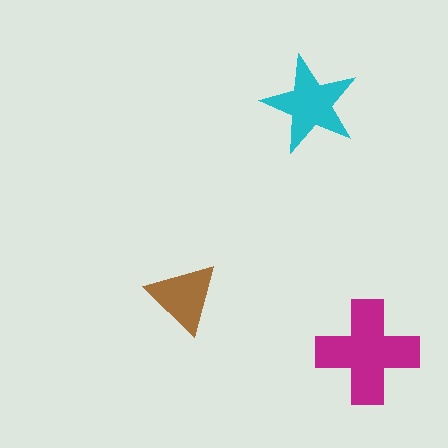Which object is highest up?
The cyan star is topmost.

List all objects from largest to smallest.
The magenta cross, the cyan star, the brown triangle.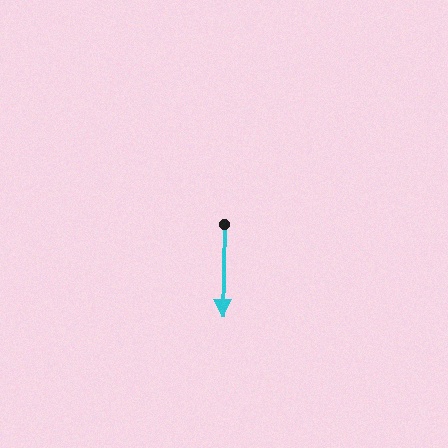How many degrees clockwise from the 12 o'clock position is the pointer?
Approximately 181 degrees.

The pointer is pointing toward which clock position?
Roughly 6 o'clock.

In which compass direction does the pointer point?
South.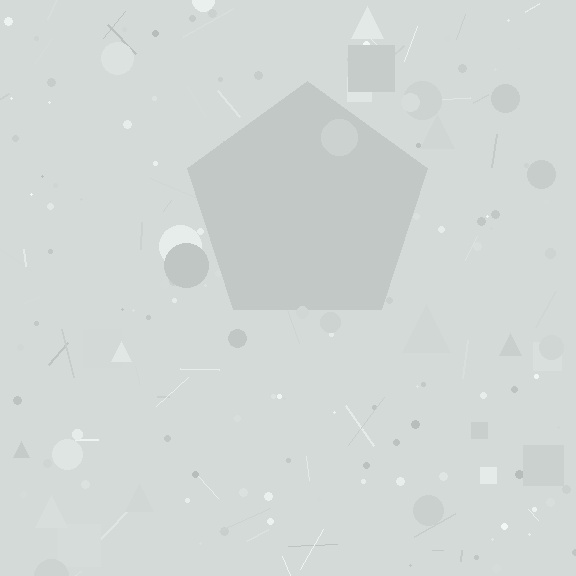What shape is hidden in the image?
A pentagon is hidden in the image.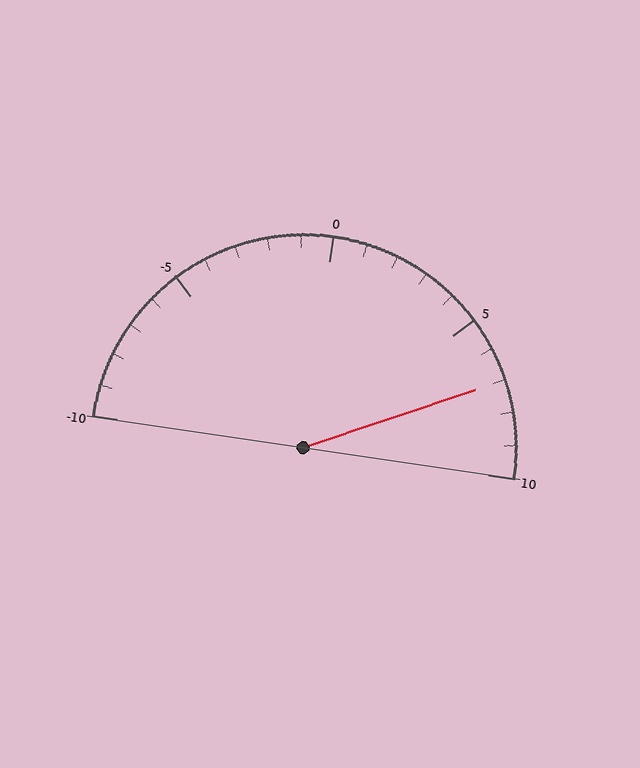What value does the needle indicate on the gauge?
The needle indicates approximately 7.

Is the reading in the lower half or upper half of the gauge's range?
The reading is in the upper half of the range (-10 to 10).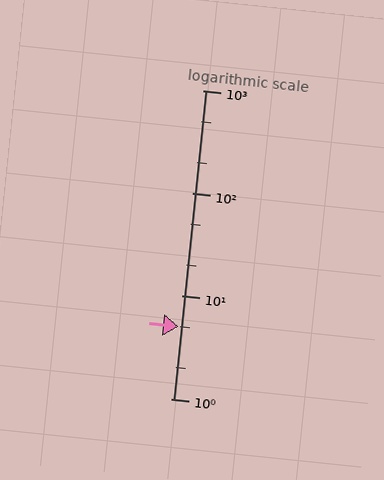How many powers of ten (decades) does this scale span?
The scale spans 3 decades, from 1 to 1000.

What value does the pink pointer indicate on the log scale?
The pointer indicates approximately 5.